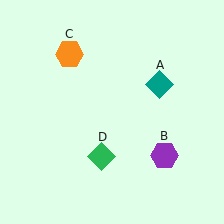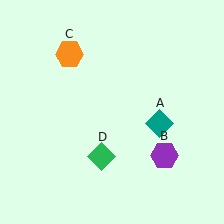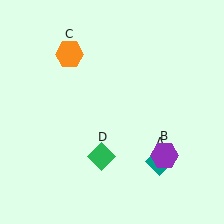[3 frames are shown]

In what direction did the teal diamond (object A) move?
The teal diamond (object A) moved down.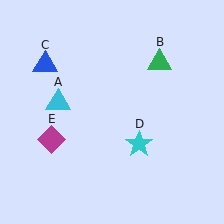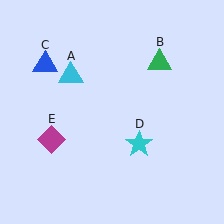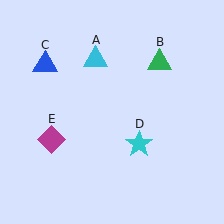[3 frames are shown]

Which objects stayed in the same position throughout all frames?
Green triangle (object B) and blue triangle (object C) and cyan star (object D) and magenta diamond (object E) remained stationary.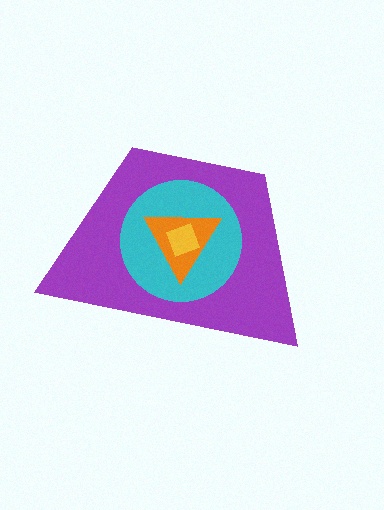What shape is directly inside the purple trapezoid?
The cyan circle.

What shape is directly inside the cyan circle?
The orange triangle.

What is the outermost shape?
The purple trapezoid.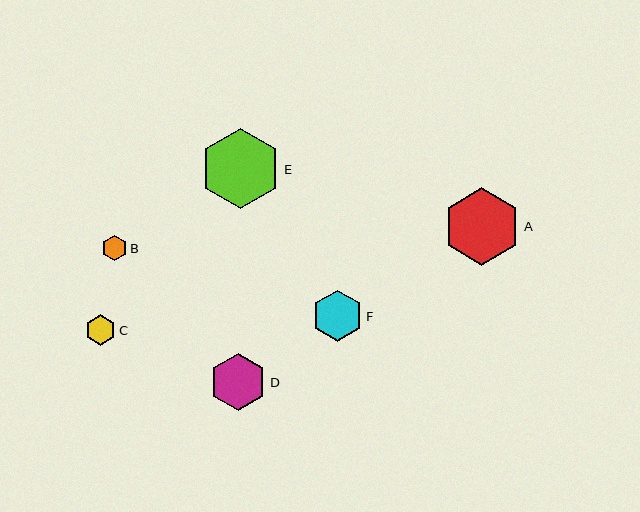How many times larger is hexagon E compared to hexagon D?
Hexagon E is approximately 1.4 times the size of hexagon D.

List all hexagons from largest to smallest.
From largest to smallest: E, A, D, F, C, B.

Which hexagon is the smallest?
Hexagon B is the smallest with a size of approximately 26 pixels.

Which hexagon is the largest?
Hexagon E is the largest with a size of approximately 80 pixels.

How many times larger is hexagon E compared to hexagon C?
Hexagon E is approximately 2.6 times the size of hexagon C.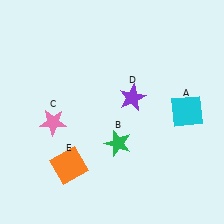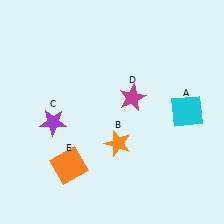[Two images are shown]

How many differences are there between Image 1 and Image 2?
There are 3 differences between the two images.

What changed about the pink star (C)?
In Image 1, C is pink. In Image 2, it changed to purple.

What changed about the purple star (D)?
In Image 1, D is purple. In Image 2, it changed to magenta.